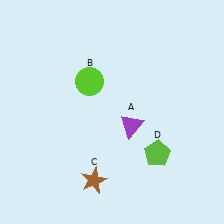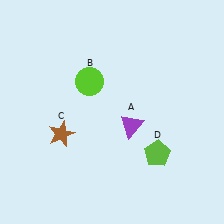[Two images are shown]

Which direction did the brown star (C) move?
The brown star (C) moved up.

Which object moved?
The brown star (C) moved up.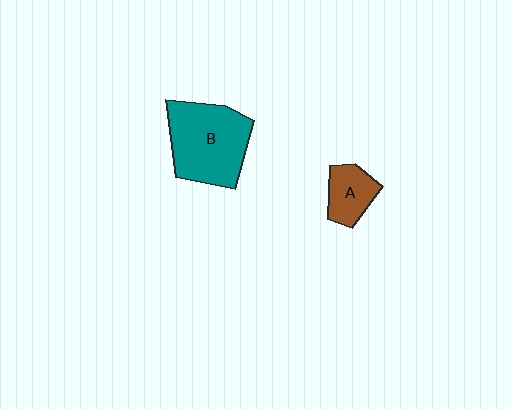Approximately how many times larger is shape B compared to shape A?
Approximately 2.4 times.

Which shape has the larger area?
Shape B (teal).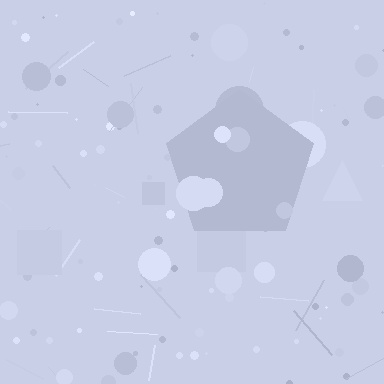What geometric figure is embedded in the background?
A pentagon is embedded in the background.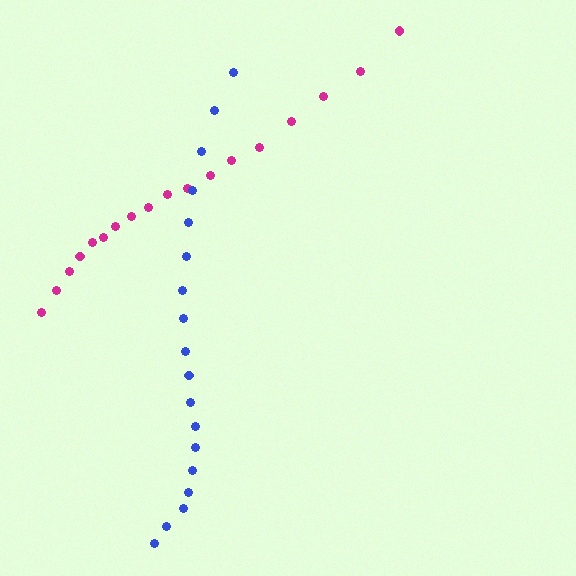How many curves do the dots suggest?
There are 2 distinct paths.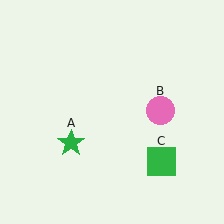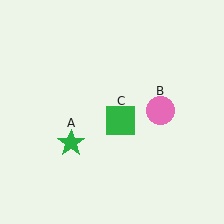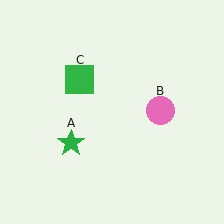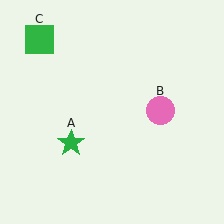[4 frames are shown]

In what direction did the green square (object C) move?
The green square (object C) moved up and to the left.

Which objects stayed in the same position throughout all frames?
Green star (object A) and pink circle (object B) remained stationary.